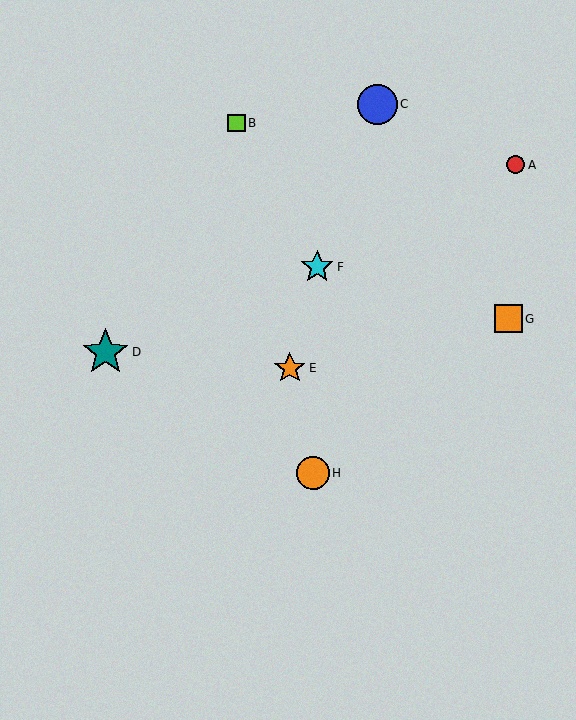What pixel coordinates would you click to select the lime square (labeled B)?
Click at (237, 123) to select the lime square B.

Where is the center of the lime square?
The center of the lime square is at (237, 123).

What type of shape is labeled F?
Shape F is a cyan star.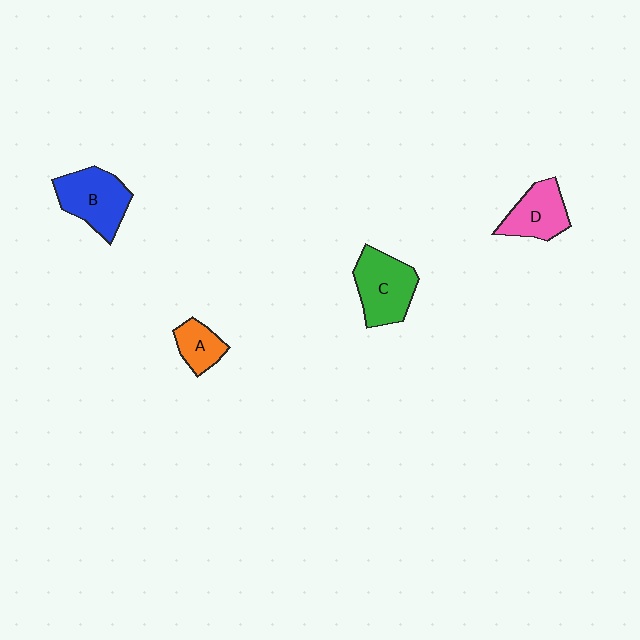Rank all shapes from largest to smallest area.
From largest to smallest: C (green), B (blue), D (pink), A (orange).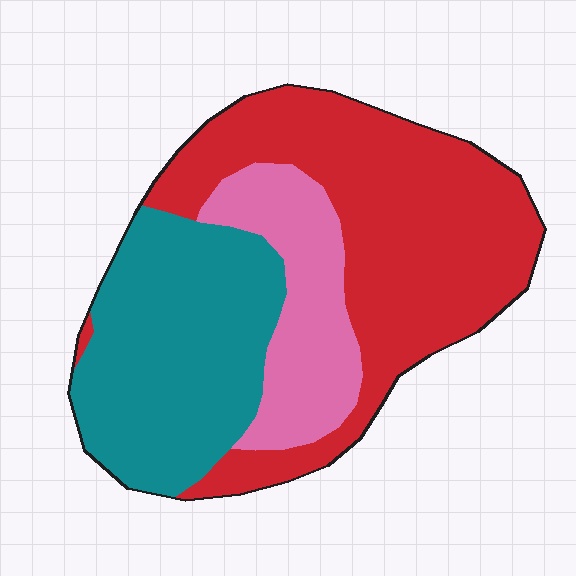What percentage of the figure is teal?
Teal takes up about one third (1/3) of the figure.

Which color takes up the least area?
Pink, at roughly 20%.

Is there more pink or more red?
Red.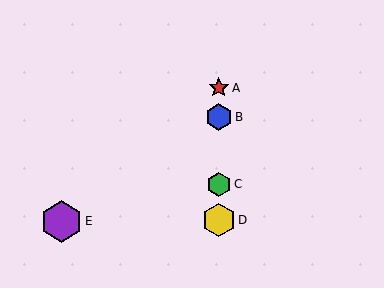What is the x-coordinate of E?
Object E is at x≈62.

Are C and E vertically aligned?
No, C is at x≈219 and E is at x≈62.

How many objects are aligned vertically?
4 objects (A, B, C, D) are aligned vertically.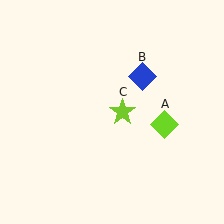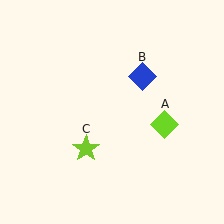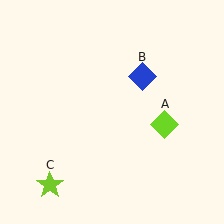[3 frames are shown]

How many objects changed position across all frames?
1 object changed position: lime star (object C).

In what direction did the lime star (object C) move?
The lime star (object C) moved down and to the left.